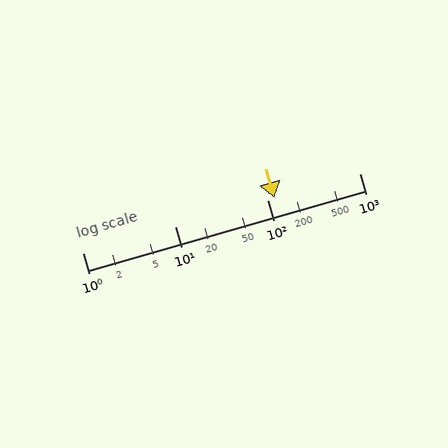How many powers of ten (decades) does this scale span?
The scale spans 3 decades, from 1 to 1000.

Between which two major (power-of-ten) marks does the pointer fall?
The pointer is between 100 and 1000.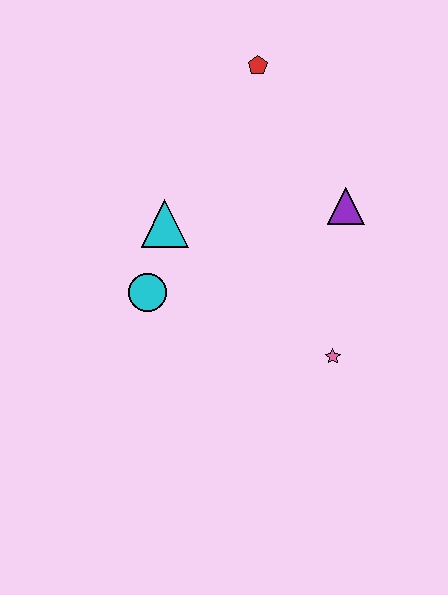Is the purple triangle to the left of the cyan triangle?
No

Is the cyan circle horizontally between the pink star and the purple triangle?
No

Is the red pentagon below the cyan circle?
No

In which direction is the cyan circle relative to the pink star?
The cyan circle is to the left of the pink star.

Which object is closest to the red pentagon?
The purple triangle is closest to the red pentagon.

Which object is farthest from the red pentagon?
The pink star is farthest from the red pentagon.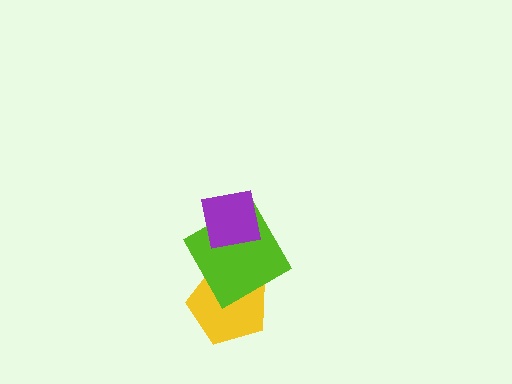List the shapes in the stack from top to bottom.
From top to bottom: the purple square, the lime square, the yellow pentagon.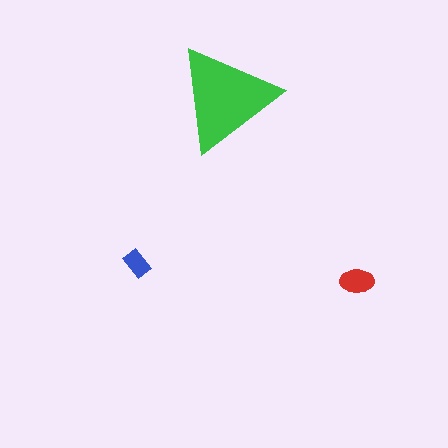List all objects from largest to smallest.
The green triangle, the red ellipse, the blue rectangle.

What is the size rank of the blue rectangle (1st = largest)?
3rd.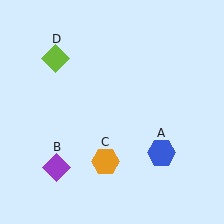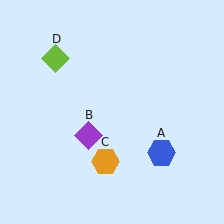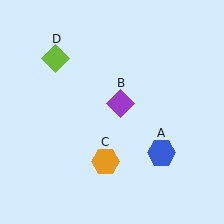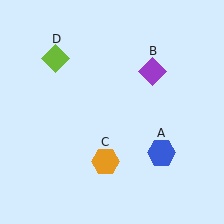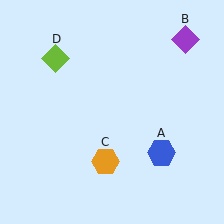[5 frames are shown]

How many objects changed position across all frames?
1 object changed position: purple diamond (object B).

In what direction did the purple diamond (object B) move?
The purple diamond (object B) moved up and to the right.